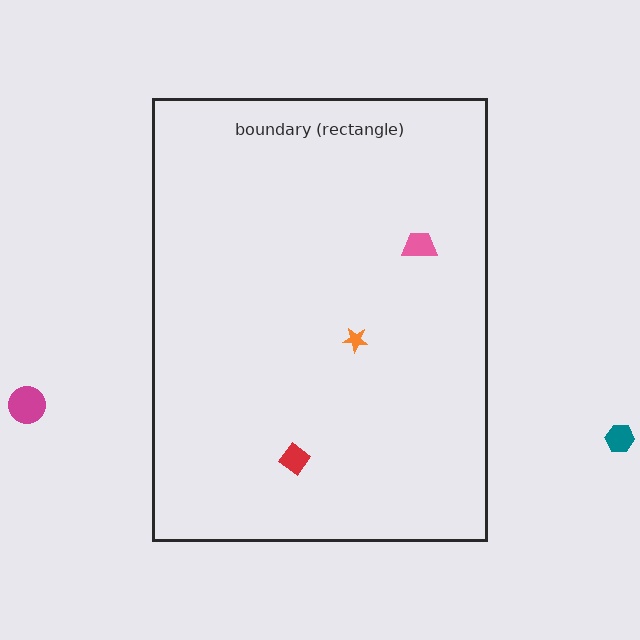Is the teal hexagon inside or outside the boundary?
Outside.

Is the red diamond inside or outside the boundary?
Inside.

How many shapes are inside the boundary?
3 inside, 2 outside.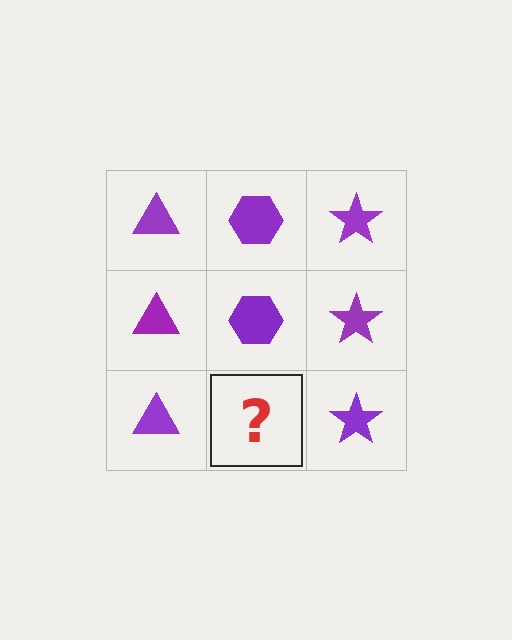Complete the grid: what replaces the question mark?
The question mark should be replaced with a purple hexagon.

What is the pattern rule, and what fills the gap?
The rule is that each column has a consistent shape. The gap should be filled with a purple hexagon.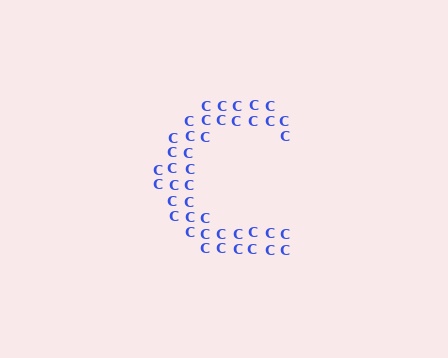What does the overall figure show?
The overall figure shows the letter C.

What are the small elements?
The small elements are letter C's.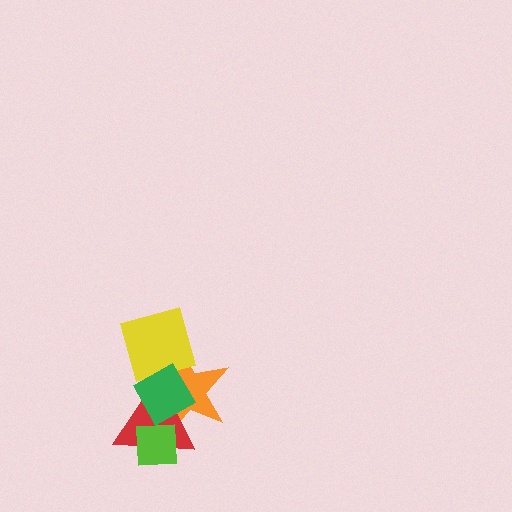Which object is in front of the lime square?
The green diamond is in front of the lime square.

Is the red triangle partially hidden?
Yes, it is partially covered by another shape.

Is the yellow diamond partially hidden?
Yes, it is partially covered by another shape.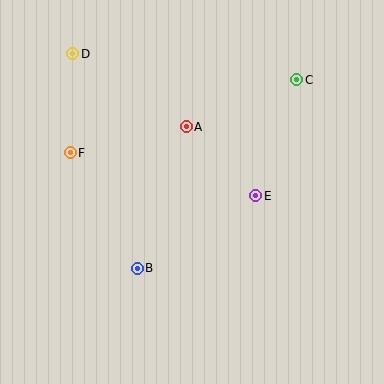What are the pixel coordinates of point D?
Point D is at (73, 54).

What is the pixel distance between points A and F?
The distance between A and F is 119 pixels.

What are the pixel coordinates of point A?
Point A is at (186, 127).